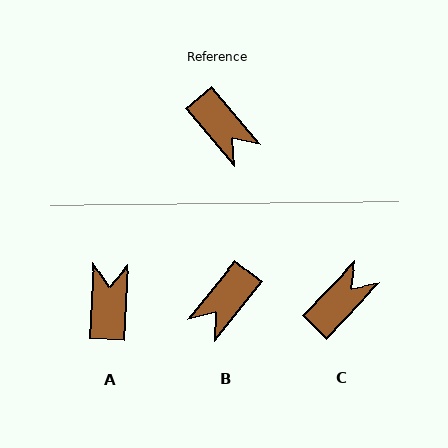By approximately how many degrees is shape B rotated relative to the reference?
Approximately 79 degrees clockwise.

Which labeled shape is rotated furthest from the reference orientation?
A, about 137 degrees away.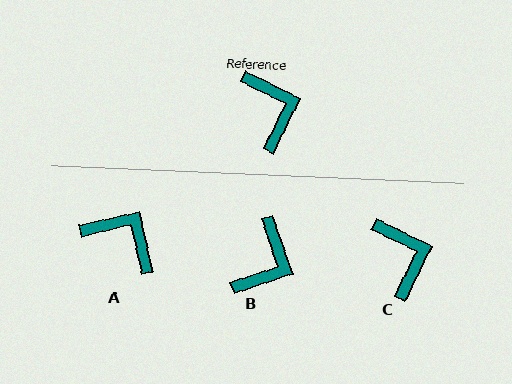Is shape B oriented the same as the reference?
No, it is off by about 45 degrees.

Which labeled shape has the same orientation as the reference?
C.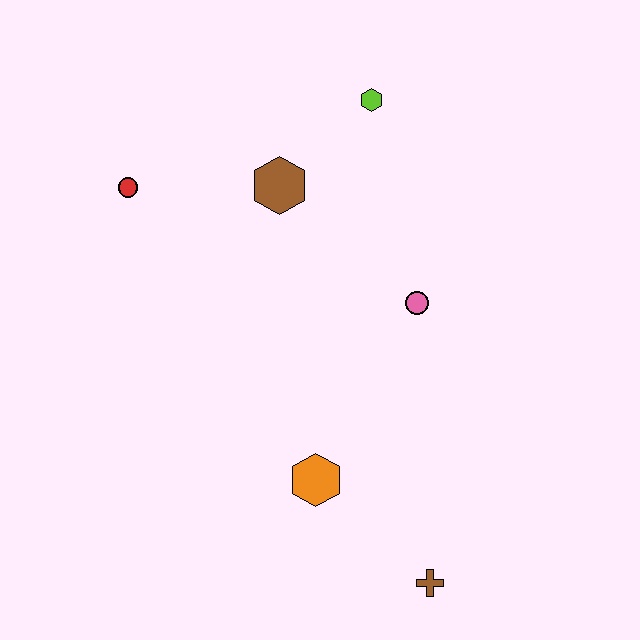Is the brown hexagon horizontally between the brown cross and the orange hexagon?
No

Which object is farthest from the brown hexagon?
The brown cross is farthest from the brown hexagon.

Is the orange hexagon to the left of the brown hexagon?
No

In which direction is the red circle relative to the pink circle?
The red circle is to the left of the pink circle.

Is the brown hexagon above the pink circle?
Yes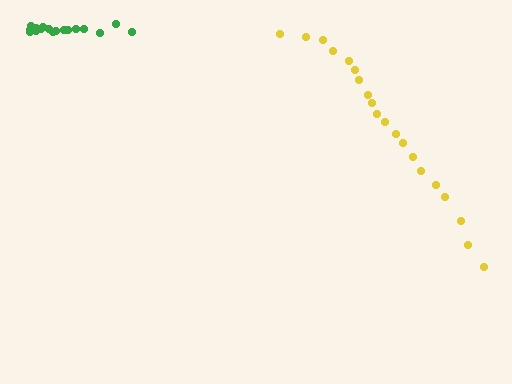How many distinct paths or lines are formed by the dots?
There are 2 distinct paths.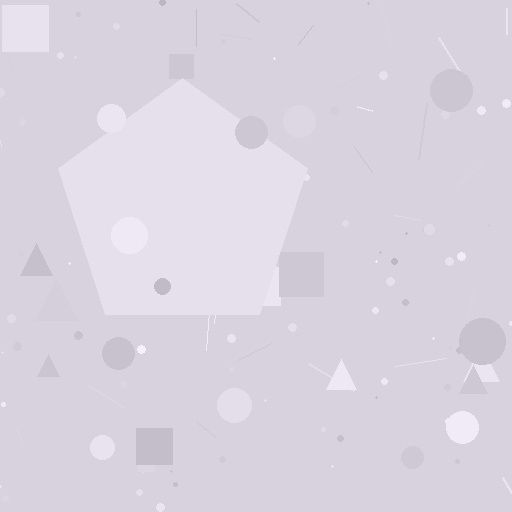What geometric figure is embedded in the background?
A pentagon is embedded in the background.